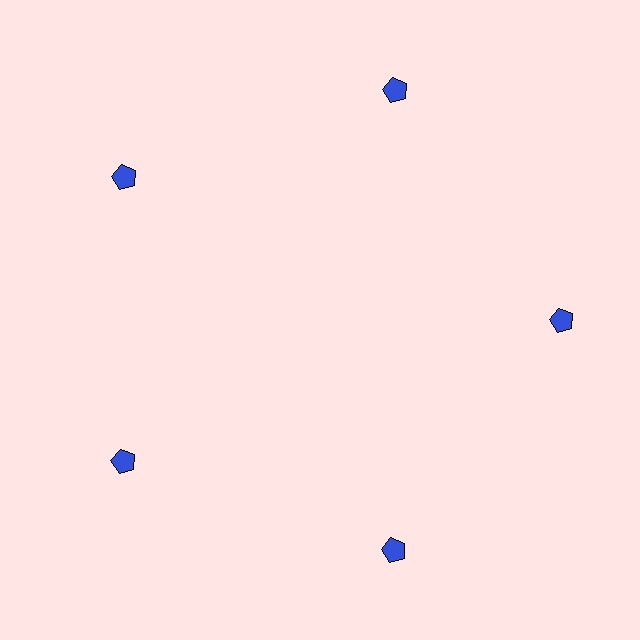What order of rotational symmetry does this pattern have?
This pattern has 5-fold rotational symmetry.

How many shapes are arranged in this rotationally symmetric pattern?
There are 5 shapes, arranged in 5 groups of 1.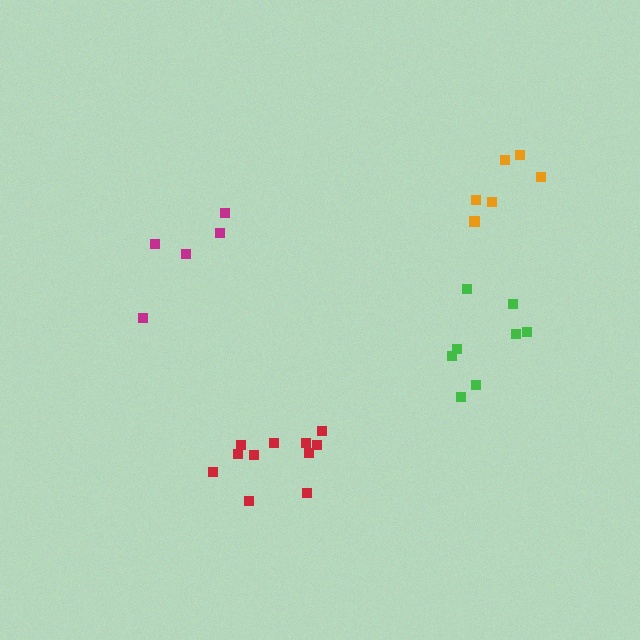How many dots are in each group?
Group 1: 6 dots, Group 2: 11 dots, Group 3: 8 dots, Group 4: 5 dots (30 total).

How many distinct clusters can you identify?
There are 4 distinct clusters.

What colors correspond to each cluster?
The clusters are colored: orange, red, green, magenta.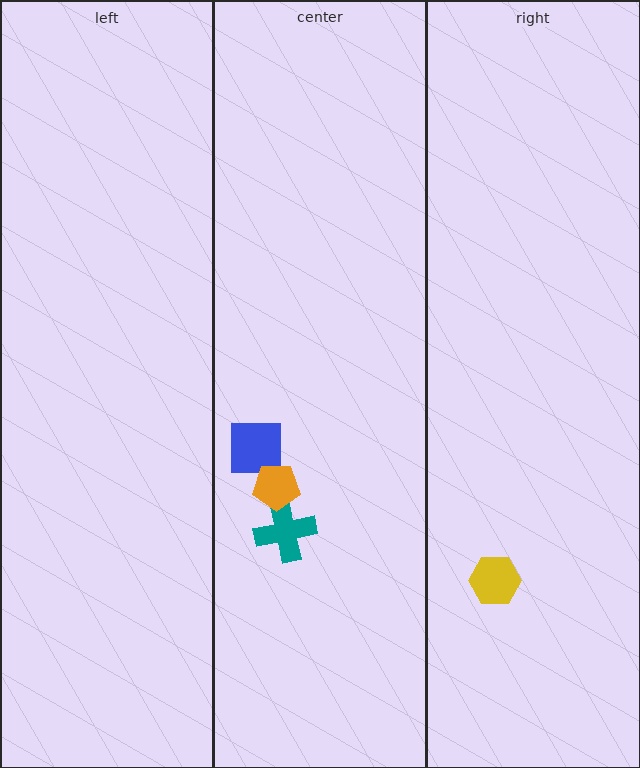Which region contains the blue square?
The center region.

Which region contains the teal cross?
The center region.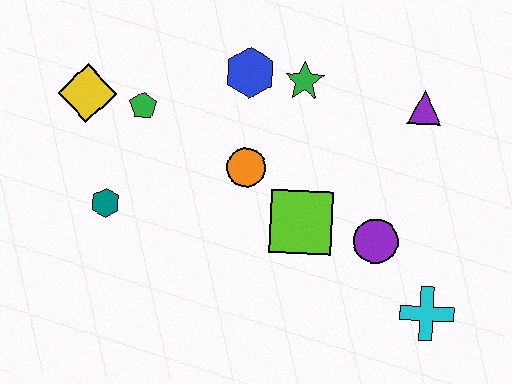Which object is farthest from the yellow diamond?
The cyan cross is farthest from the yellow diamond.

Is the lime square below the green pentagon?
Yes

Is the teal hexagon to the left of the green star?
Yes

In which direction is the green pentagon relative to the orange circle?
The green pentagon is to the left of the orange circle.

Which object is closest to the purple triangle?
The green star is closest to the purple triangle.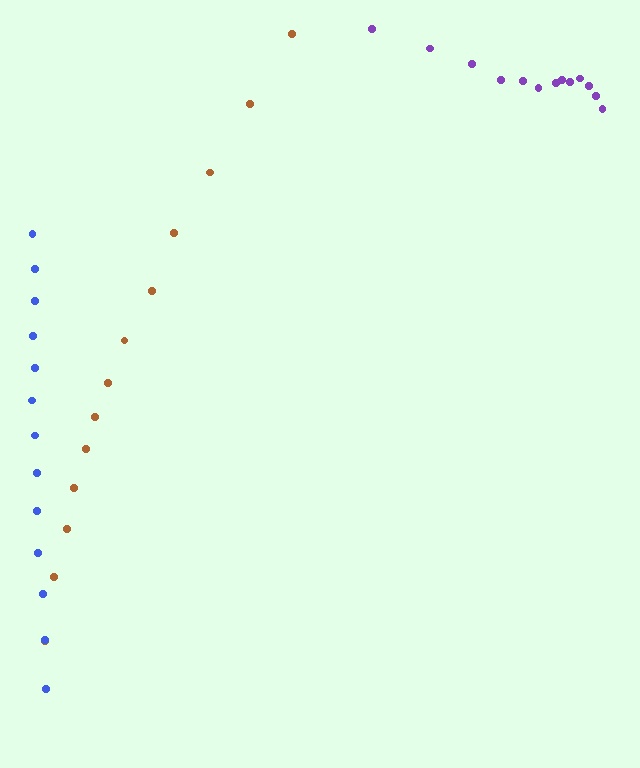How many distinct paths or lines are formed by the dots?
There are 3 distinct paths.